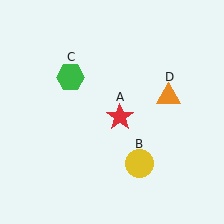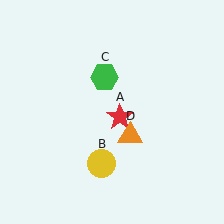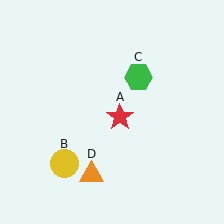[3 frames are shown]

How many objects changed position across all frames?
3 objects changed position: yellow circle (object B), green hexagon (object C), orange triangle (object D).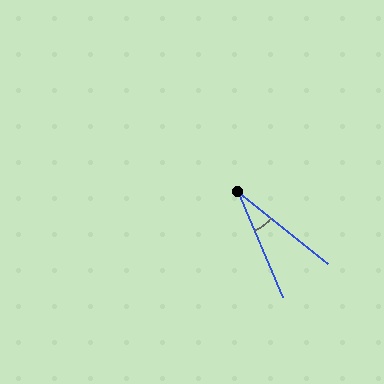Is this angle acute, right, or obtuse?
It is acute.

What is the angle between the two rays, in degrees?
Approximately 28 degrees.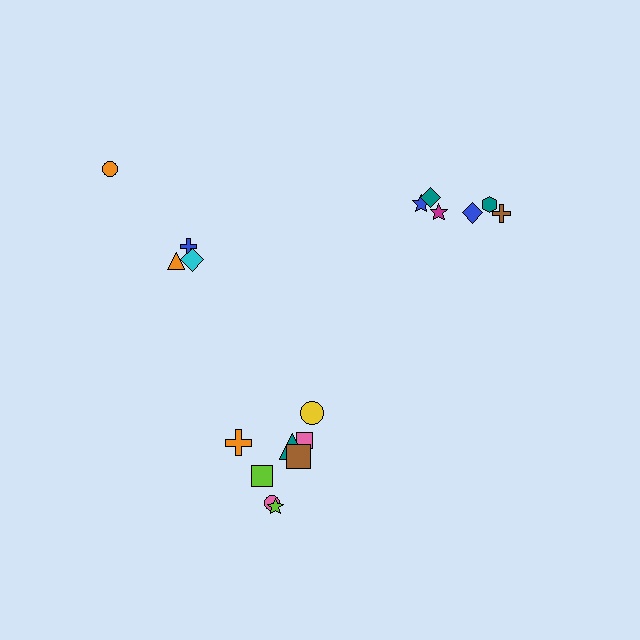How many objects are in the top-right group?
There are 6 objects.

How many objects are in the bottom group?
There are 8 objects.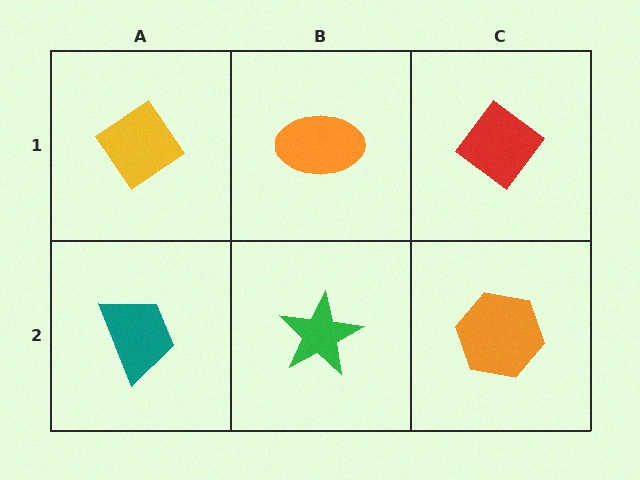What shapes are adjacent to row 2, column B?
An orange ellipse (row 1, column B), a teal trapezoid (row 2, column A), an orange hexagon (row 2, column C).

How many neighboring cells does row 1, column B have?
3.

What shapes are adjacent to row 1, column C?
An orange hexagon (row 2, column C), an orange ellipse (row 1, column B).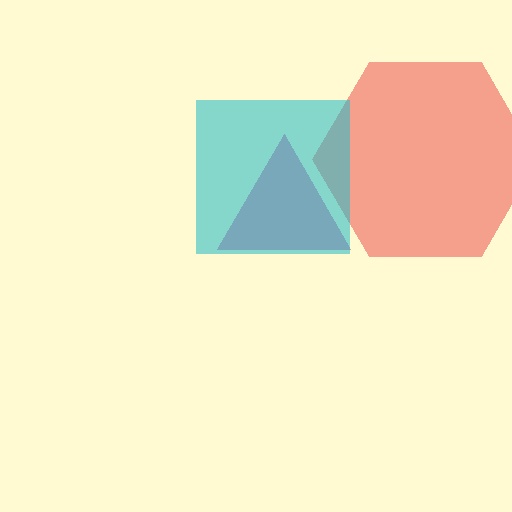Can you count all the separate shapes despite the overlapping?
Yes, there are 3 separate shapes.